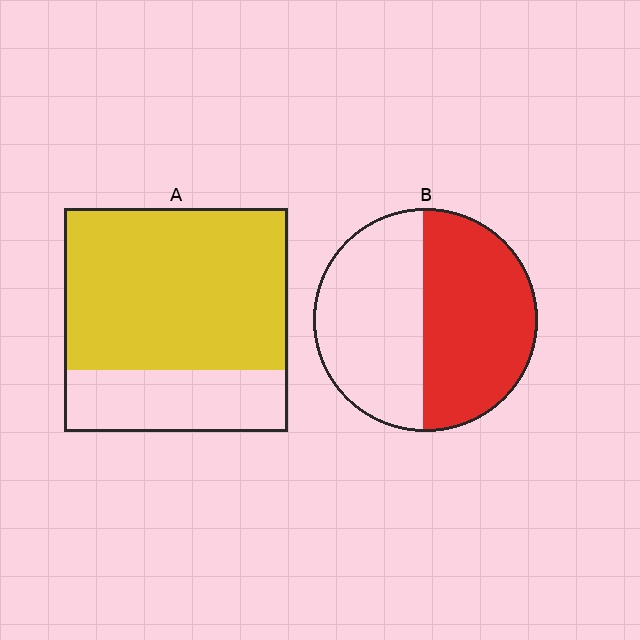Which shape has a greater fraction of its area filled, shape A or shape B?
Shape A.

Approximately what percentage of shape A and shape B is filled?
A is approximately 70% and B is approximately 50%.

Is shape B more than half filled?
Roughly half.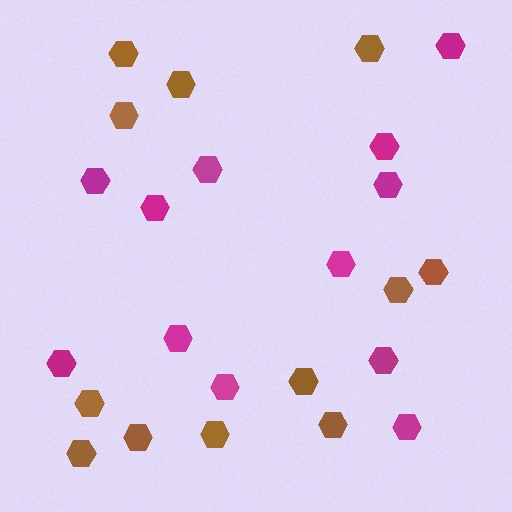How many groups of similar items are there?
There are 2 groups: one group of brown hexagons (12) and one group of magenta hexagons (12).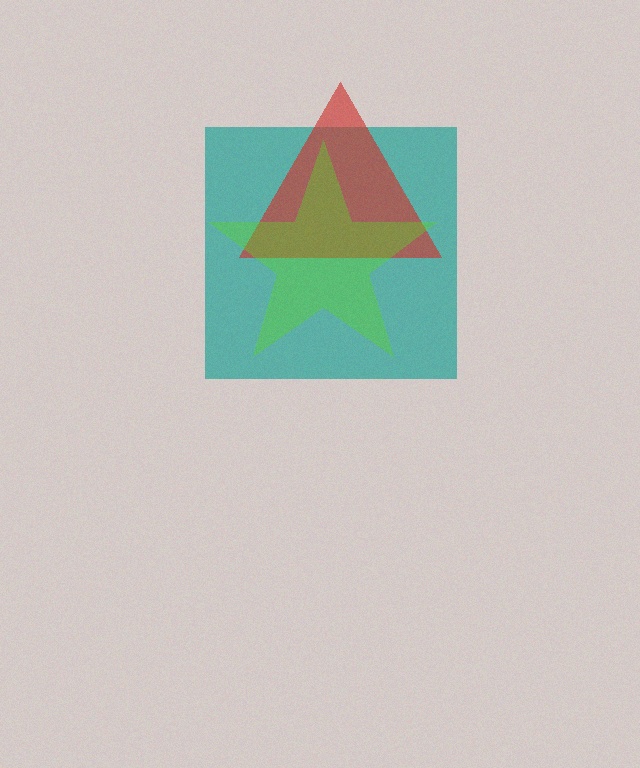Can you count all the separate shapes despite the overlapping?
Yes, there are 3 separate shapes.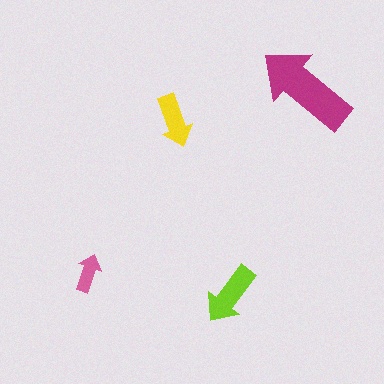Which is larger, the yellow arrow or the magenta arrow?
The magenta one.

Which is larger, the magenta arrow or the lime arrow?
The magenta one.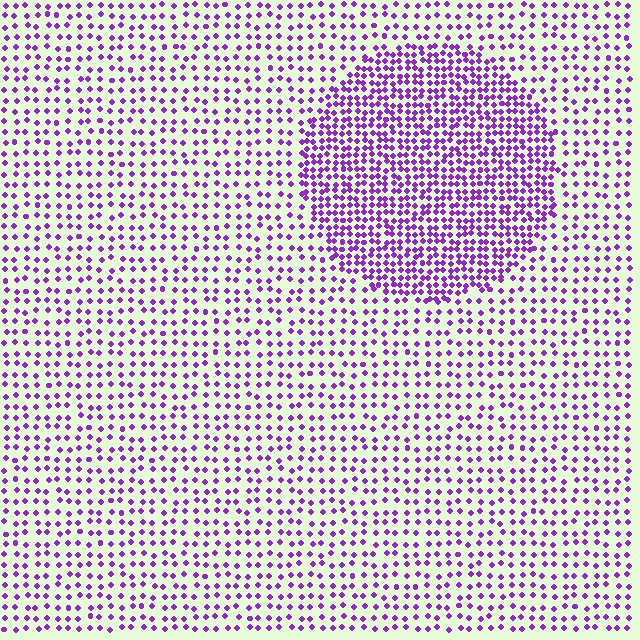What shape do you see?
I see a circle.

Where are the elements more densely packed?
The elements are more densely packed inside the circle boundary.